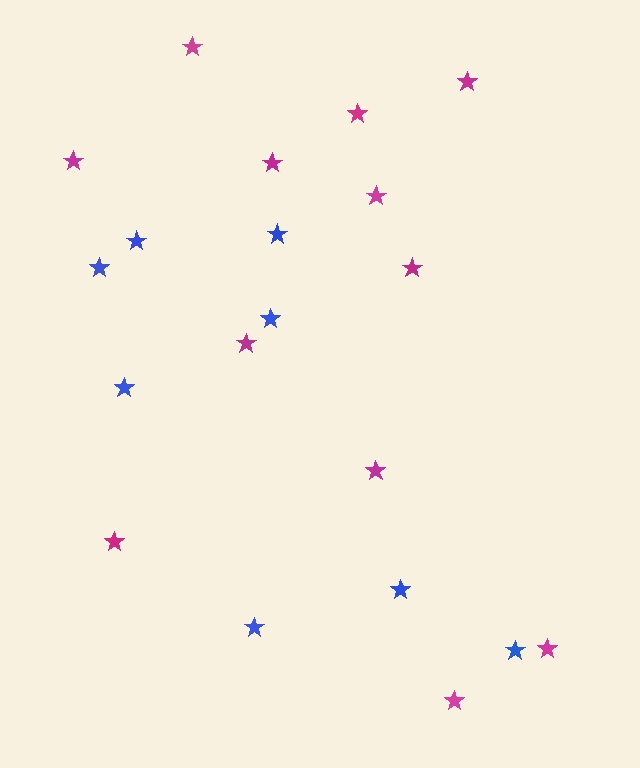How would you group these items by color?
There are 2 groups: one group of magenta stars (12) and one group of blue stars (8).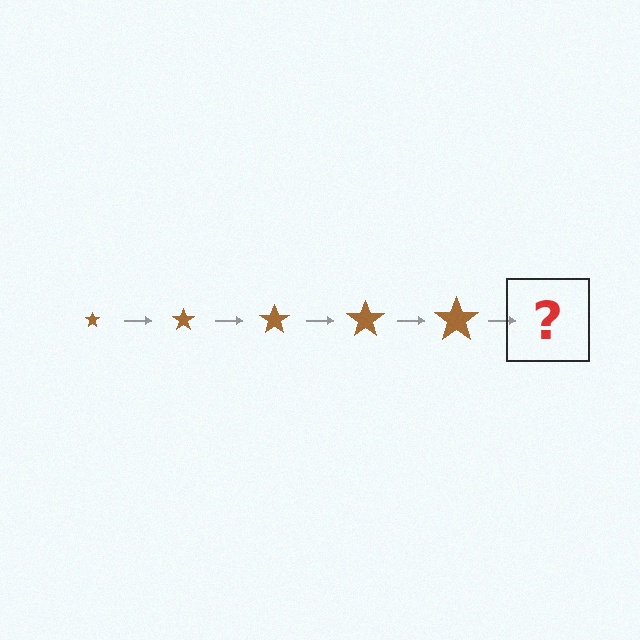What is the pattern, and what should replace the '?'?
The pattern is that the star gets progressively larger each step. The '?' should be a brown star, larger than the previous one.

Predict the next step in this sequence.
The next step is a brown star, larger than the previous one.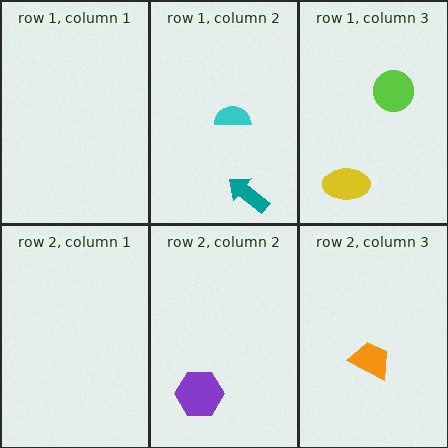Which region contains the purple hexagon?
The row 2, column 2 region.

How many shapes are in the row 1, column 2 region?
2.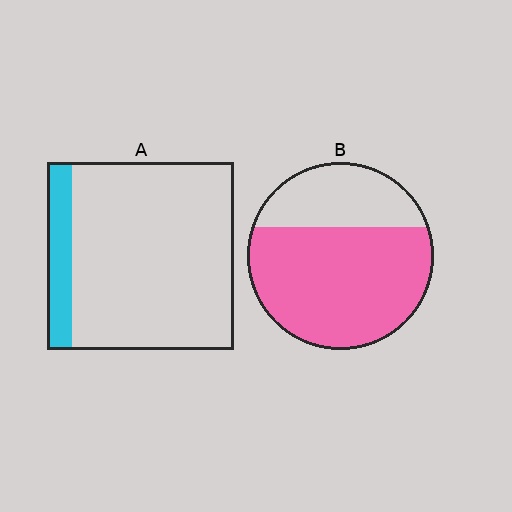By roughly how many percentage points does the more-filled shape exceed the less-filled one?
By roughly 55 percentage points (B over A).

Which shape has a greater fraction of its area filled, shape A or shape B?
Shape B.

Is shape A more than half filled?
No.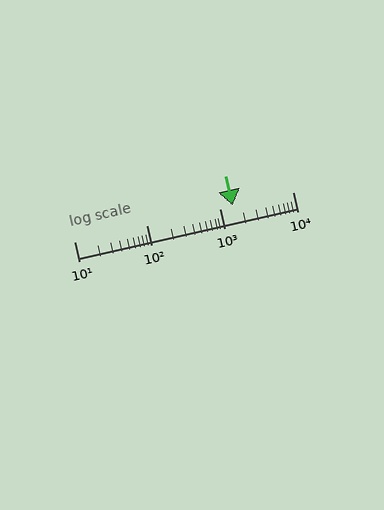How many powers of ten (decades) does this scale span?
The scale spans 3 decades, from 10 to 10000.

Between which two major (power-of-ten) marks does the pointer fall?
The pointer is between 1000 and 10000.